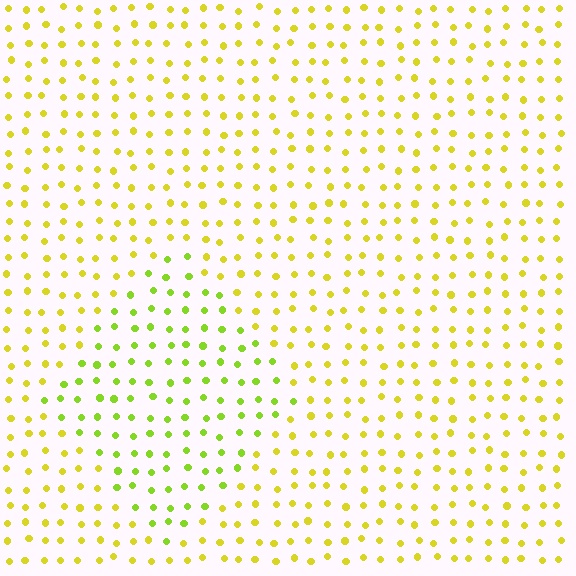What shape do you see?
I see a diamond.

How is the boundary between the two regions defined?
The boundary is defined purely by a slight shift in hue (about 30 degrees). Spacing, size, and orientation are identical on both sides.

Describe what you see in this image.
The image is filled with small yellow elements in a uniform arrangement. A diamond-shaped region is visible where the elements are tinted to a slightly different hue, forming a subtle color boundary.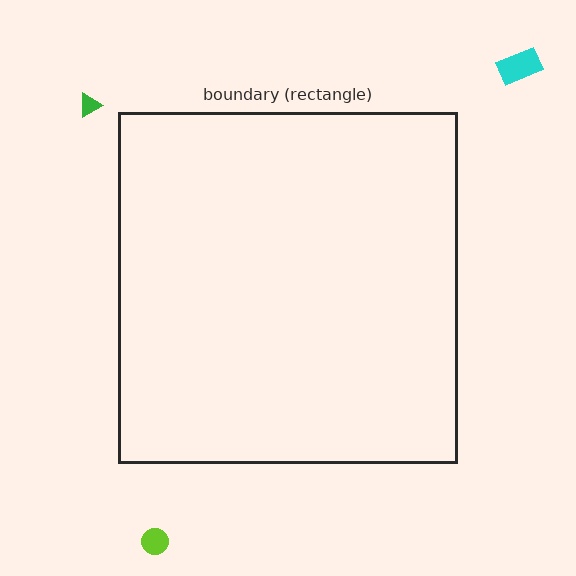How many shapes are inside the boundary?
0 inside, 3 outside.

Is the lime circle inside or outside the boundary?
Outside.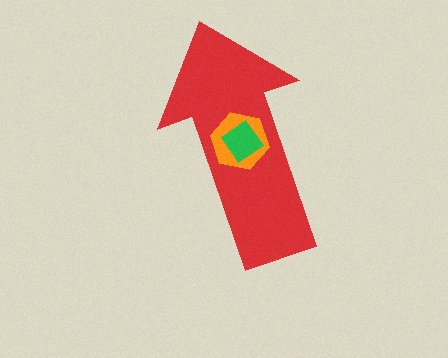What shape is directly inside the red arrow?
The orange hexagon.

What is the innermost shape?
The green diamond.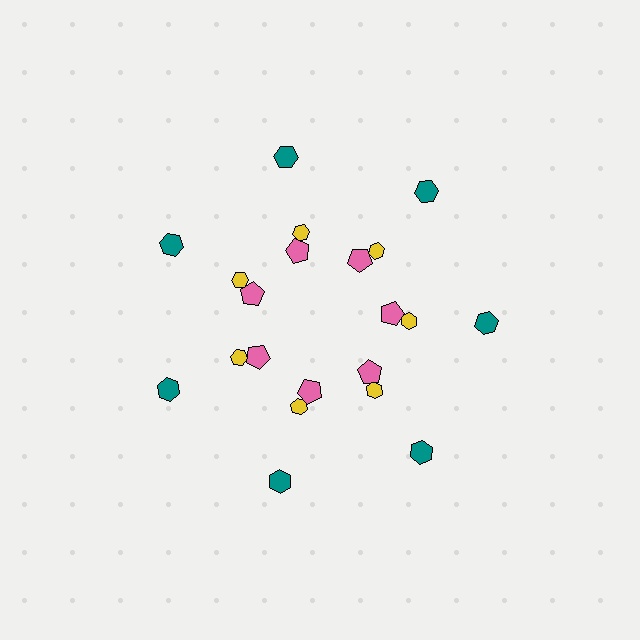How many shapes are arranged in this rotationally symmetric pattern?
There are 21 shapes, arranged in 7 groups of 3.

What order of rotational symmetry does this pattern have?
This pattern has 7-fold rotational symmetry.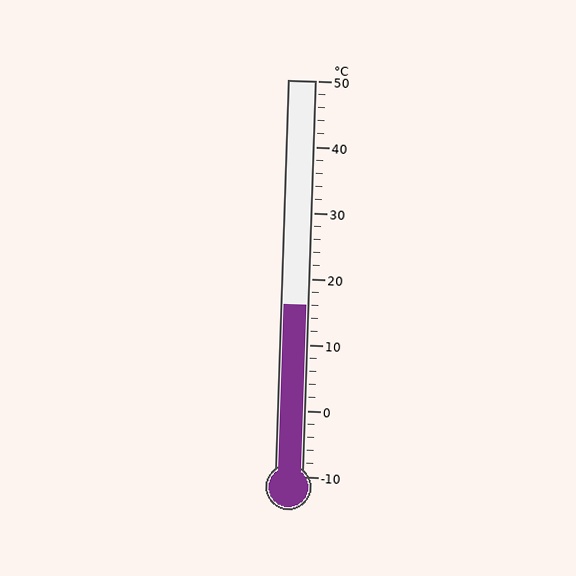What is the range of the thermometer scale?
The thermometer scale ranges from -10°C to 50°C.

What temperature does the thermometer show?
The thermometer shows approximately 16°C.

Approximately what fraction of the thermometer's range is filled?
The thermometer is filled to approximately 45% of its range.